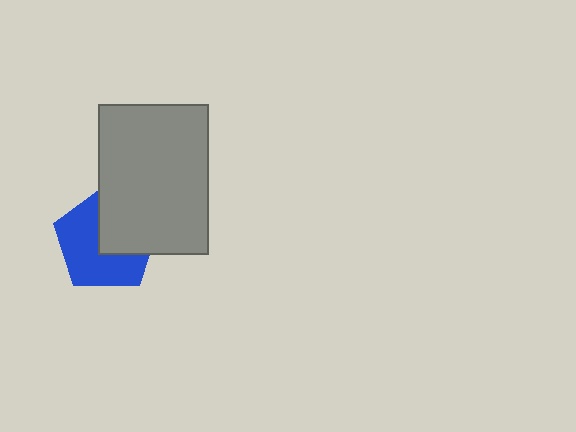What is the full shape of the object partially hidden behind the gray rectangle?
The partially hidden object is a blue pentagon.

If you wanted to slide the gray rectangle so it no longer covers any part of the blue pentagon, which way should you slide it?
Slide it toward the upper-right — that is the most direct way to separate the two shapes.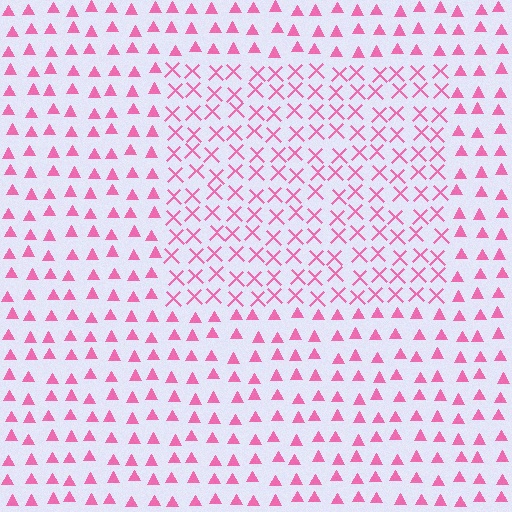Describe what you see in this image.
The image is filled with small pink elements arranged in a uniform grid. A rectangle-shaped region contains X marks, while the surrounding area contains triangles. The boundary is defined purely by the change in element shape.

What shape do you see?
I see a rectangle.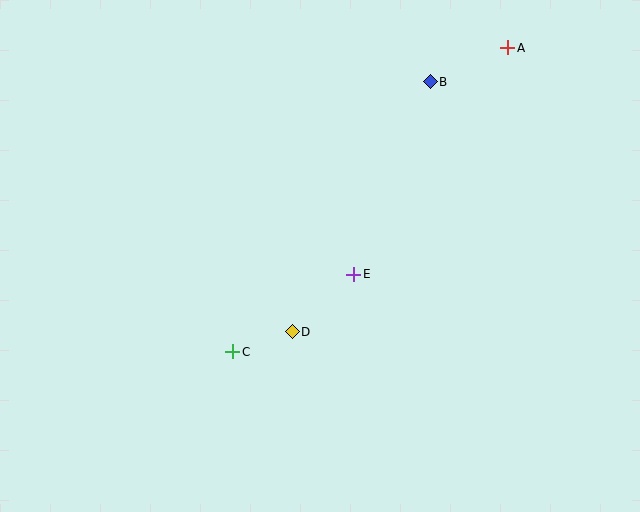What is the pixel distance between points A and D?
The distance between A and D is 357 pixels.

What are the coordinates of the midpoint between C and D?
The midpoint between C and D is at (262, 342).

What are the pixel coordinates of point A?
Point A is at (508, 48).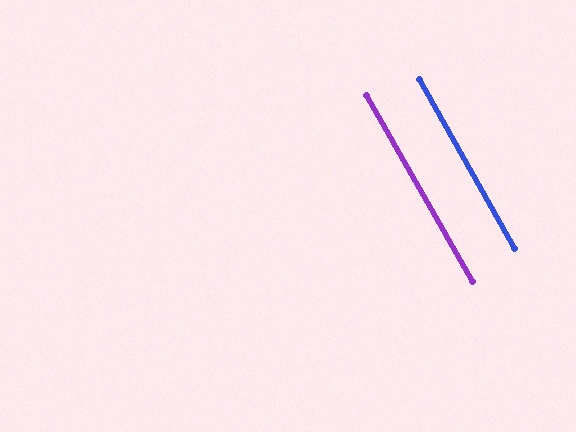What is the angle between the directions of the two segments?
Approximately 0 degrees.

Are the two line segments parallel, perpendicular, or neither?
Parallel — their directions differ by only 0.3°.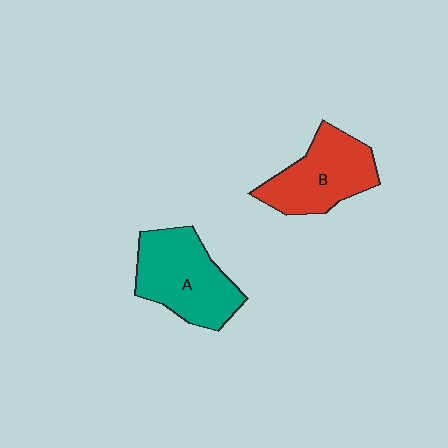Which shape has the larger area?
Shape A (teal).